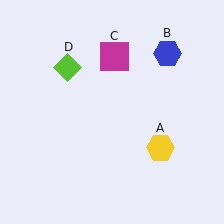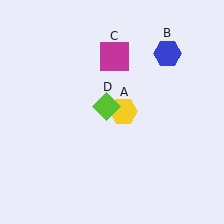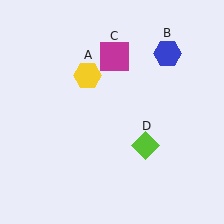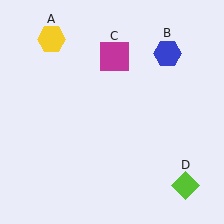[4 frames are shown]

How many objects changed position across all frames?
2 objects changed position: yellow hexagon (object A), lime diamond (object D).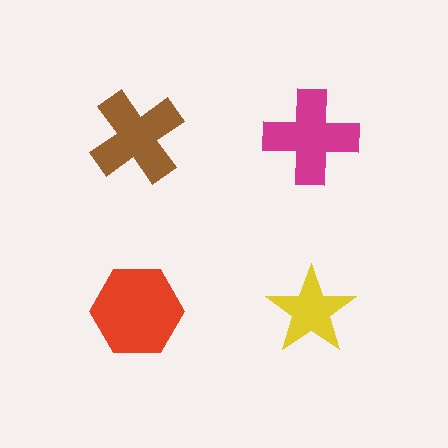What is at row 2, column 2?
A yellow star.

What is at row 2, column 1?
A red hexagon.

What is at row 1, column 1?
A brown cross.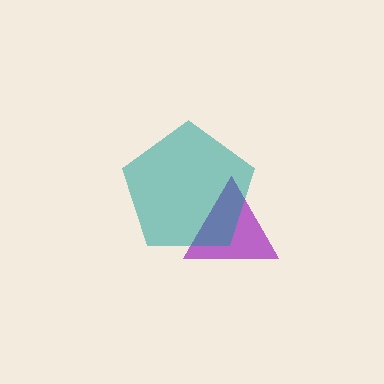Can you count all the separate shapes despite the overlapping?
Yes, there are 2 separate shapes.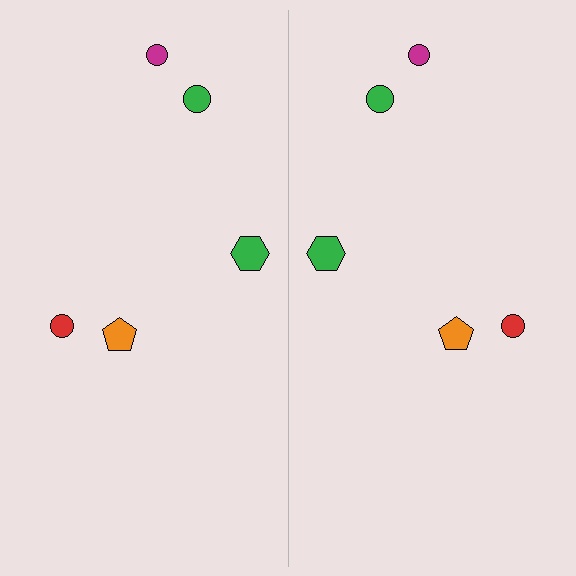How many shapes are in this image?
There are 10 shapes in this image.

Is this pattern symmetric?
Yes, this pattern has bilateral (reflection) symmetry.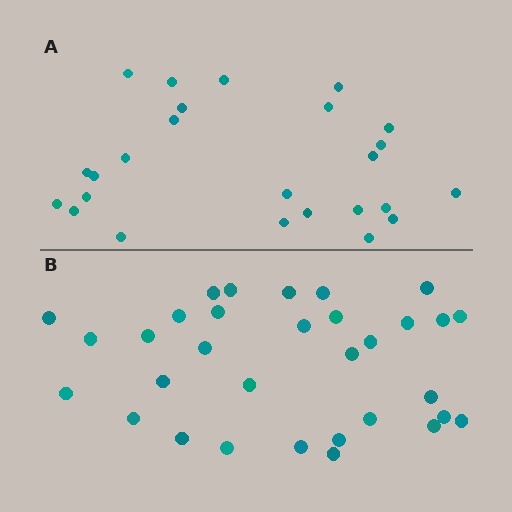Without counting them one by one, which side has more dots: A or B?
Region B (the bottom region) has more dots.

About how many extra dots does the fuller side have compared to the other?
Region B has roughly 8 or so more dots than region A.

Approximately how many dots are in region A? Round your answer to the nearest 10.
About 20 dots. (The exact count is 25, which rounds to 20.)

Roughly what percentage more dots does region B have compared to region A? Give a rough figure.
About 30% more.